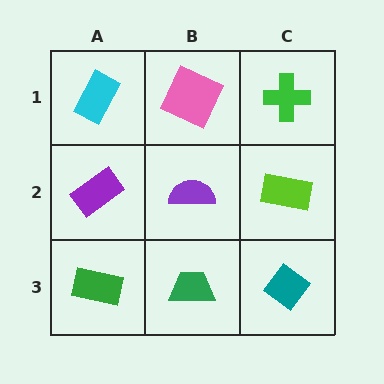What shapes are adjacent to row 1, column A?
A purple rectangle (row 2, column A), a pink square (row 1, column B).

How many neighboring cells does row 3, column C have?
2.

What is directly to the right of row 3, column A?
A green trapezoid.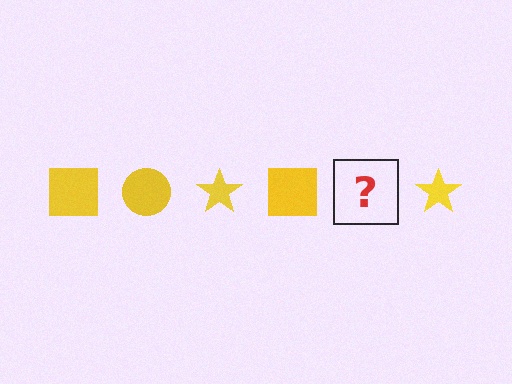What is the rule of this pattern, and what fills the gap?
The rule is that the pattern cycles through square, circle, star shapes in yellow. The gap should be filled with a yellow circle.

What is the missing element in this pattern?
The missing element is a yellow circle.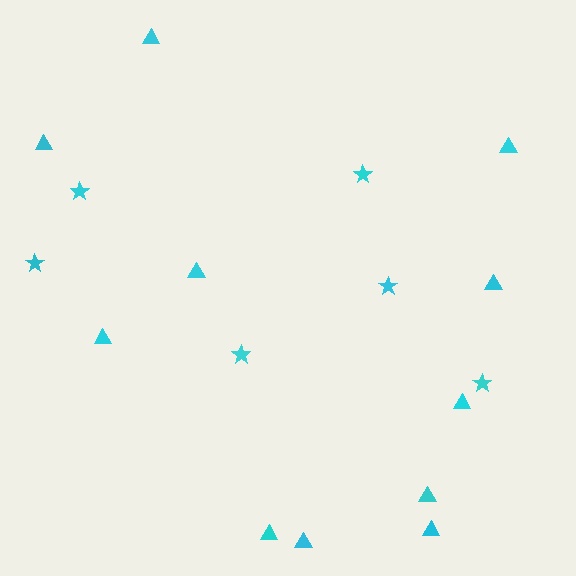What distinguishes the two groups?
There are 2 groups: one group of stars (6) and one group of triangles (11).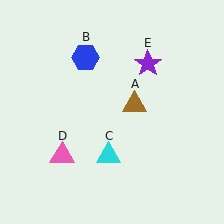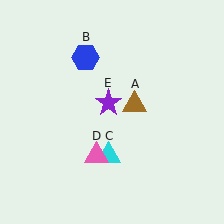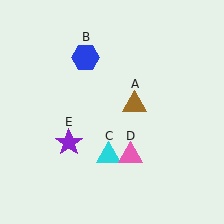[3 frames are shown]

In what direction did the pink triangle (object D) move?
The pink triangle (object D) moved right.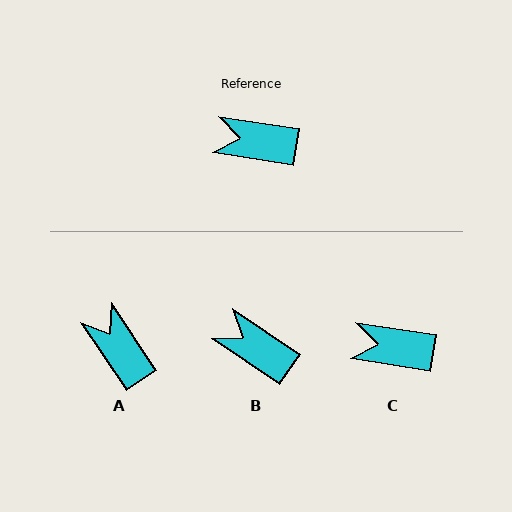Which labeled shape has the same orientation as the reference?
C.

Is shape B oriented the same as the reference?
No, it is off by about 25 degrees.